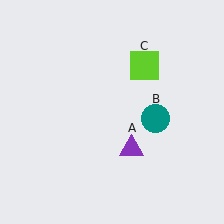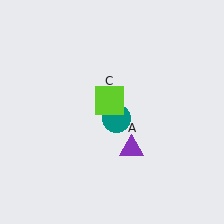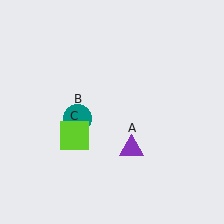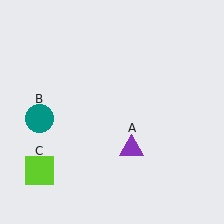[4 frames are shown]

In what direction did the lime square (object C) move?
The lime square (object C) moved down and to the left.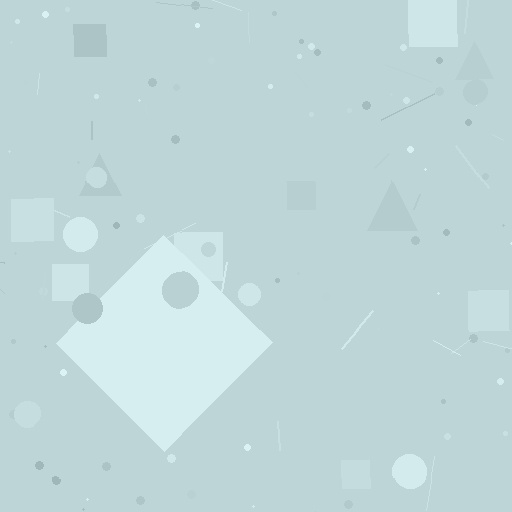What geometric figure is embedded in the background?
A diamond is embedded in the background.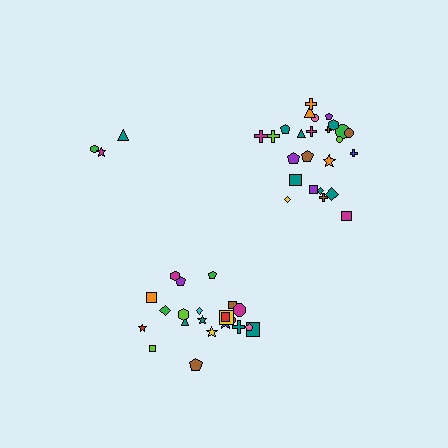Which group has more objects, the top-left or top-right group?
The top-right group.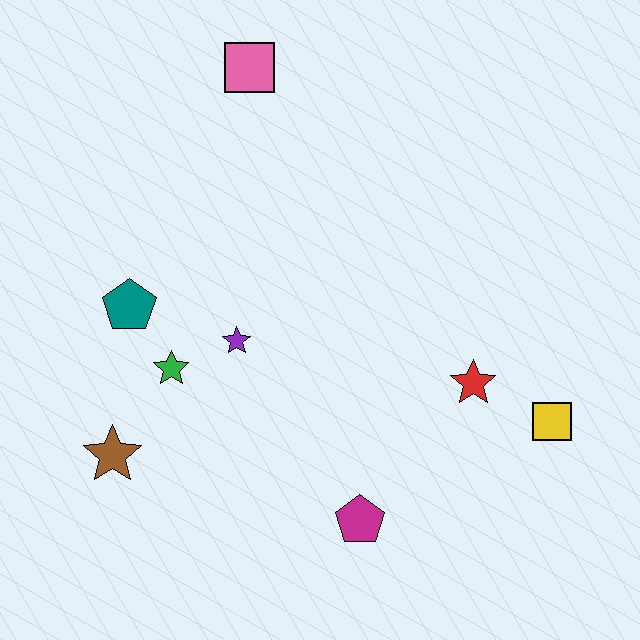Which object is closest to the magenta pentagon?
The red star is closest to the magenta pentagon.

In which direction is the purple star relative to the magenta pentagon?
The purple star is above the magenta pentagon.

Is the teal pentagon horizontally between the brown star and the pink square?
Yes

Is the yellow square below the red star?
Yes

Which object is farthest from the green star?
The yellow square is farthest from the green star.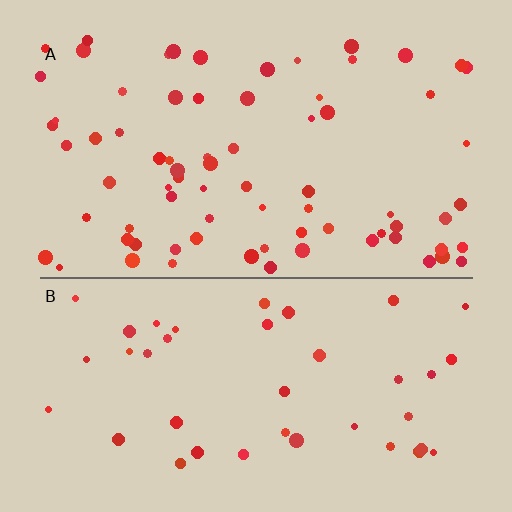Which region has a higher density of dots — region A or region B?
A (the top).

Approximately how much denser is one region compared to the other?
Approximately 1.8× — region A over region B.